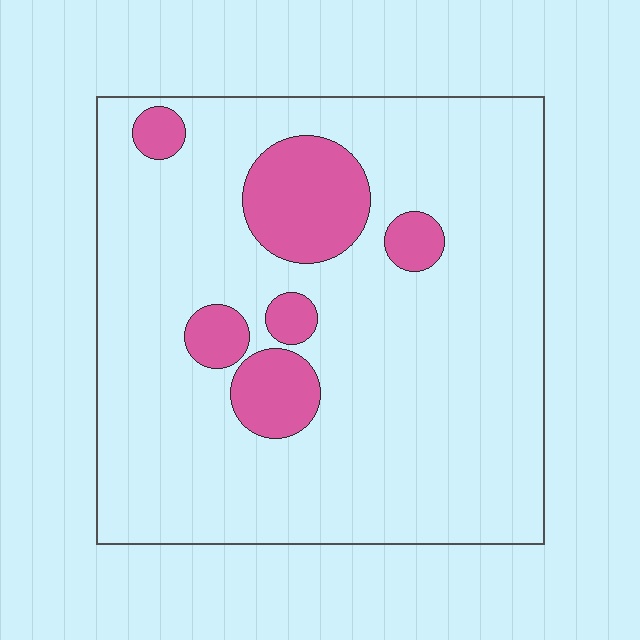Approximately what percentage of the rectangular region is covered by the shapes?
Approximately 15%.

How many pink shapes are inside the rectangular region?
6.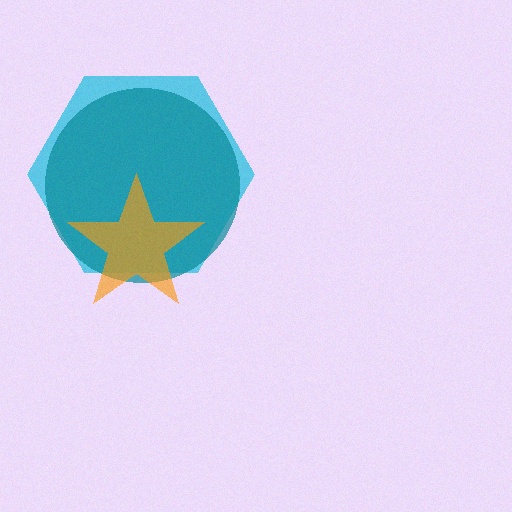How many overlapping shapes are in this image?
There are 3 overlapping shapes in the image.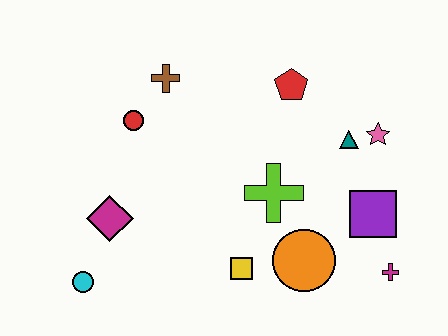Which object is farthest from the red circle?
The magenta cross is farthest from the red circle.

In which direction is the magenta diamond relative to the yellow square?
The magenta diamond is to the left of the yellow square.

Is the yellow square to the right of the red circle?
Yes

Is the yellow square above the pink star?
No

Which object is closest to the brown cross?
The red circle is closest to the brown cross.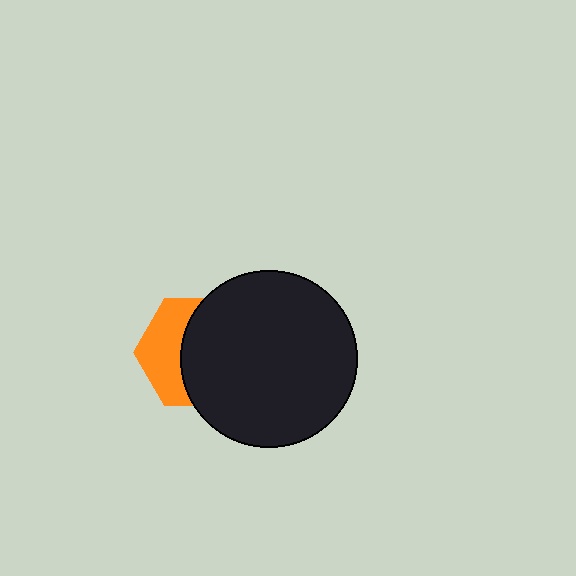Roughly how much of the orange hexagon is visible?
A small part of it is visible (roughly 40%).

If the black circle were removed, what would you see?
You would see the complete orange hexagon.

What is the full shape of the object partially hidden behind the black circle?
The partially hidden object is an orange hexagon.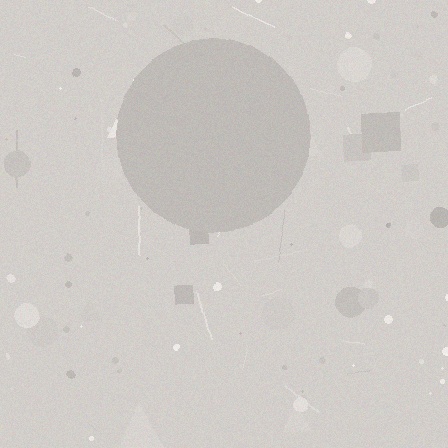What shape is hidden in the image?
A circle is hidden in the image.